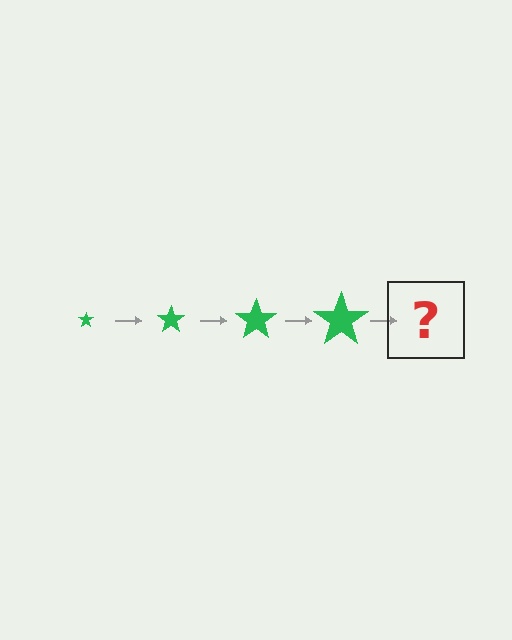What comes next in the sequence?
The next element should be a green star, larger than the previous one.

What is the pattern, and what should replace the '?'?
The pattern is that the star gets progressively larger each step. The '?' should be a green star, larger than the previous one.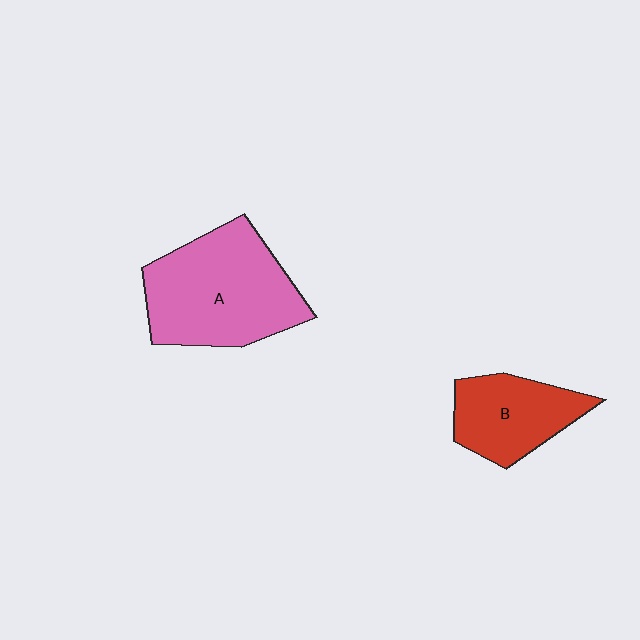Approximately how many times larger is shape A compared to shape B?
Approximately 1.7 times.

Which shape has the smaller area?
Shape B (red).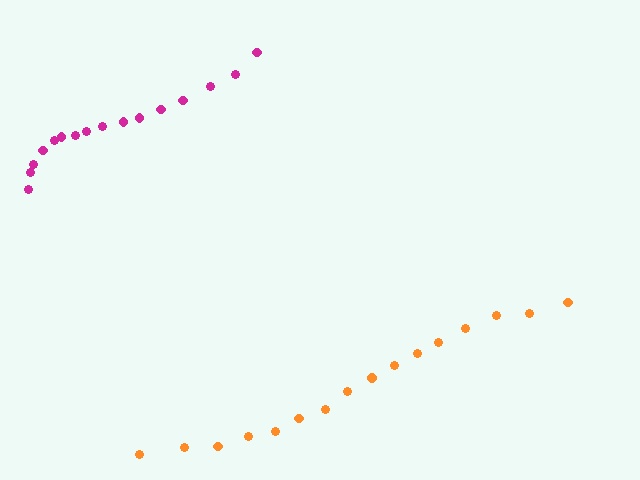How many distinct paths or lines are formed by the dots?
There are 2 distinct paths.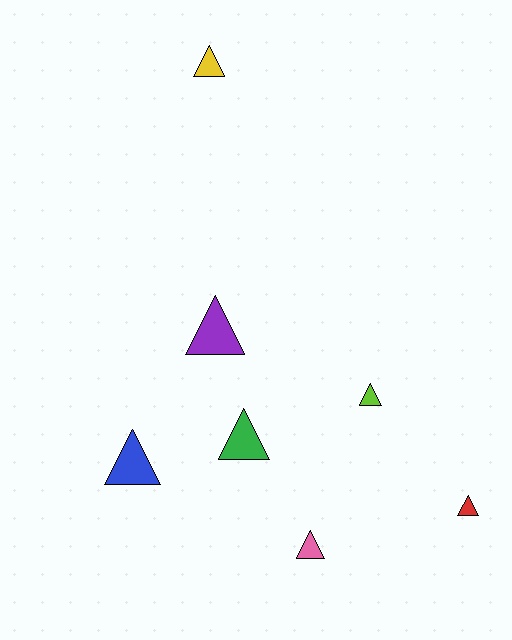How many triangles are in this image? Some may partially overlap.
There are 7 triangles.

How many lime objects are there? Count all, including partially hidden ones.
There is 1 lime object.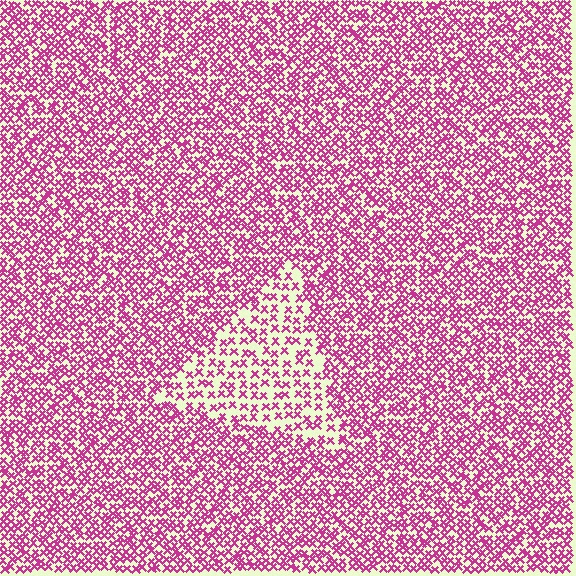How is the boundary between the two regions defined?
The boundary is defined by a change in element density (approximately 2.0x ratio). All elements are the same color, size, and shape.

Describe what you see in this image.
The image contains small magenta elements arranged at two different densities. A triangle-shaped region is visible where the elements are less densely packed than the surrounding area.